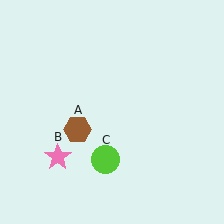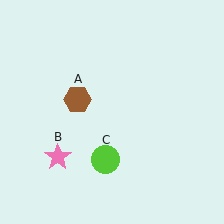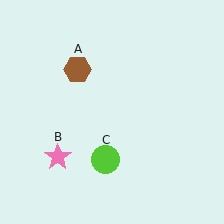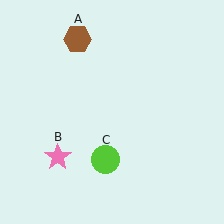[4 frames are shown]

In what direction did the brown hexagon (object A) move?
The brown hexagon (object A) moved up.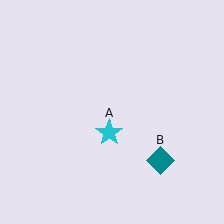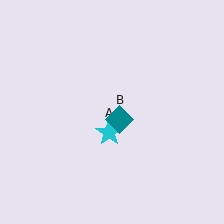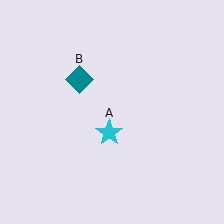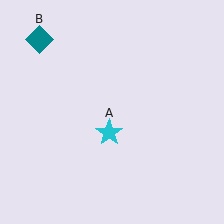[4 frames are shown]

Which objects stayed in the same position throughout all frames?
Cyan star (object A) remained stationary.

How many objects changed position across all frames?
1 object changed position: teal diamond (object B).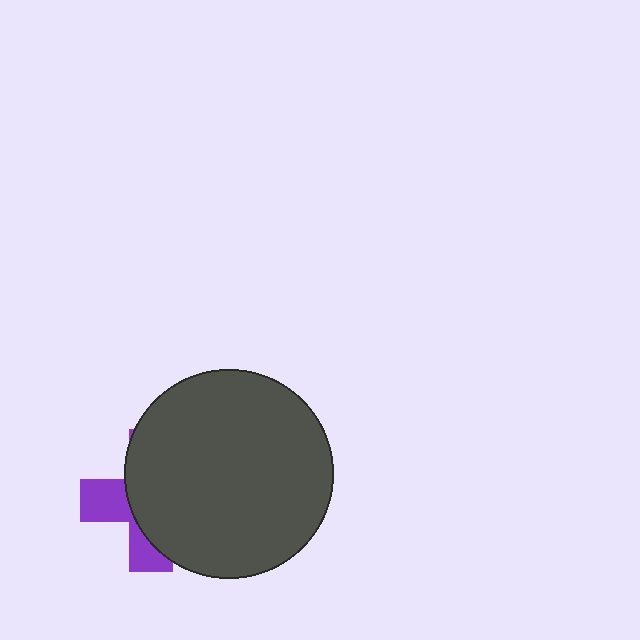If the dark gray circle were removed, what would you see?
You would see the complete purple cross.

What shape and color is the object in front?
The object in front is a dark gray circle.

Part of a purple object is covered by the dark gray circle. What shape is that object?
It is a cross.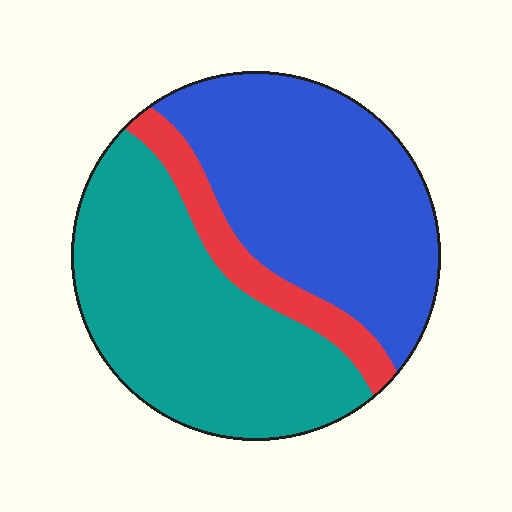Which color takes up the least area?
Red, at roughly 10%.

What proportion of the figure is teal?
Teal covers 44% of the figure.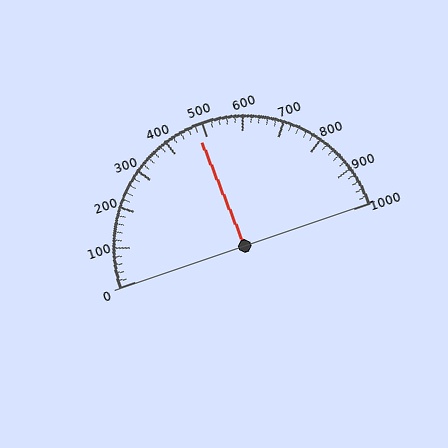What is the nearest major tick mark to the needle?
The nearest major tick mark is 500.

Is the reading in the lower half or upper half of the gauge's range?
The reading is in the lower half of the range (0 to 1000).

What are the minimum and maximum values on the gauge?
The gauge ranges from 0 to 1000.